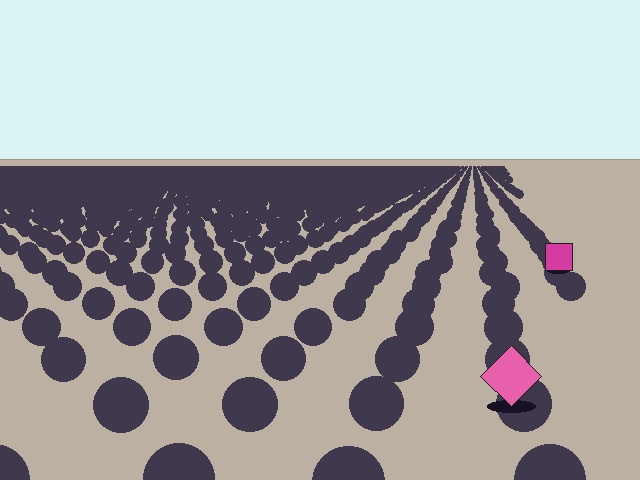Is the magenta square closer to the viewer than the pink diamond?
No. The pink diamond is closer — you can tell from the texture gradient: the ground texture is coarser near it.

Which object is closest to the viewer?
The pink diamond is closest. The texture marks near it are larger and more spread out.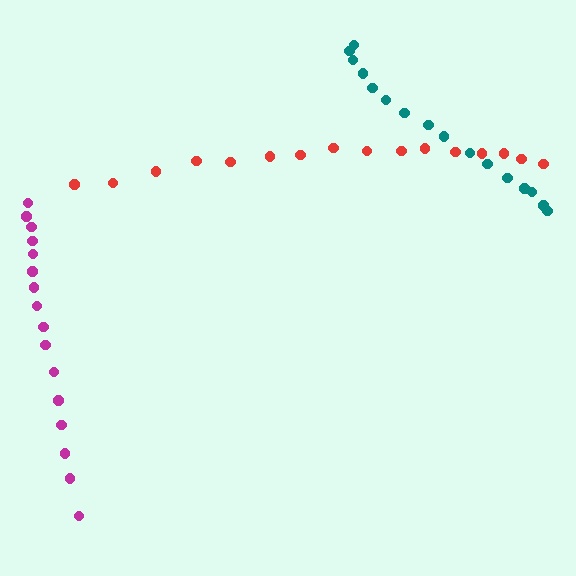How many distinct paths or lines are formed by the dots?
There are 3 distinct paths.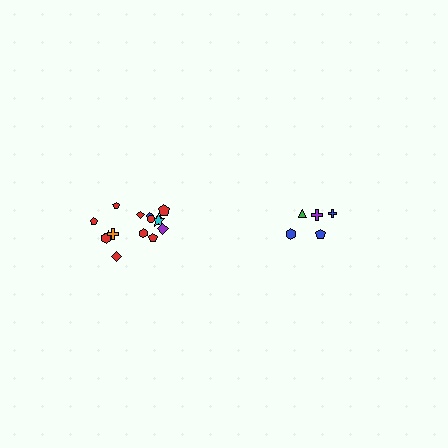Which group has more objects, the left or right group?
The left group.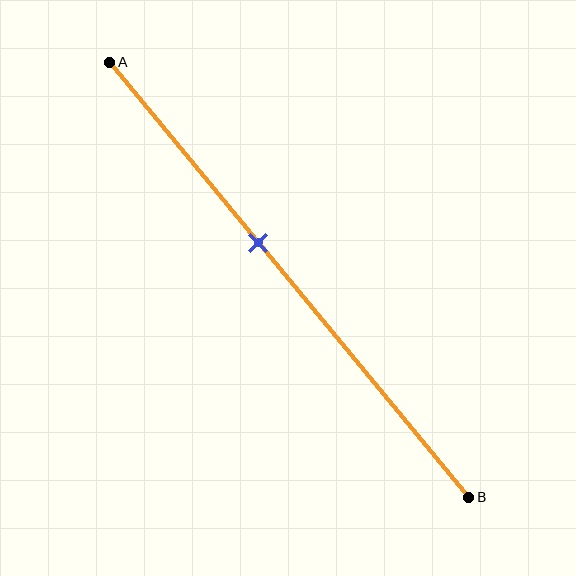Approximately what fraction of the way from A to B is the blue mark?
The blue mark is approximately 40% of the way from A to B.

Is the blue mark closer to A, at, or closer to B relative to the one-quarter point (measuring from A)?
The blue mark is closer to point B than the one-quarter point of segment AB.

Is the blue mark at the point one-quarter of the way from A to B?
No, the mark is at about 40% from A, not at the 25% one-quarter point.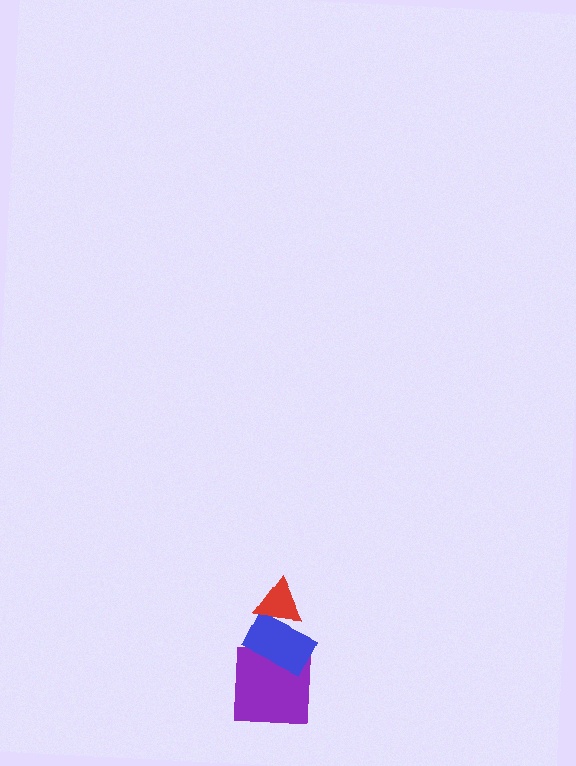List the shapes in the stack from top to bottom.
From top to bottom: the red triangle, the blue rectangle, the purple square.